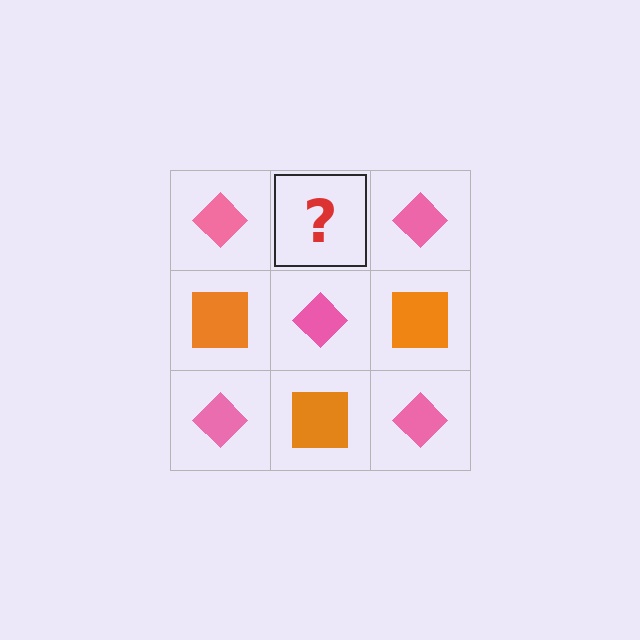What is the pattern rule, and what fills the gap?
The rule is that it alternates pink diamond and orange square in a checkerboard pattern. The gap should be filled with an orange square.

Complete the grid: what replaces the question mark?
The question mark should be replaced with an orange square.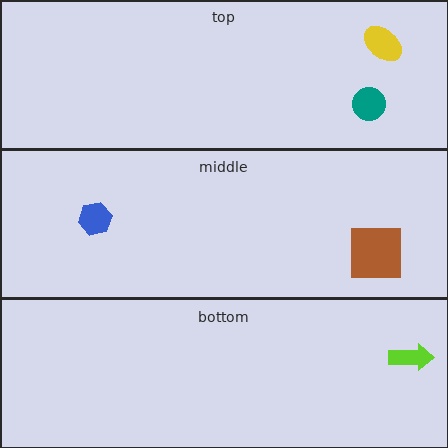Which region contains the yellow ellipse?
The top region.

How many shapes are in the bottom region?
1.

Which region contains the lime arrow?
The bottom region.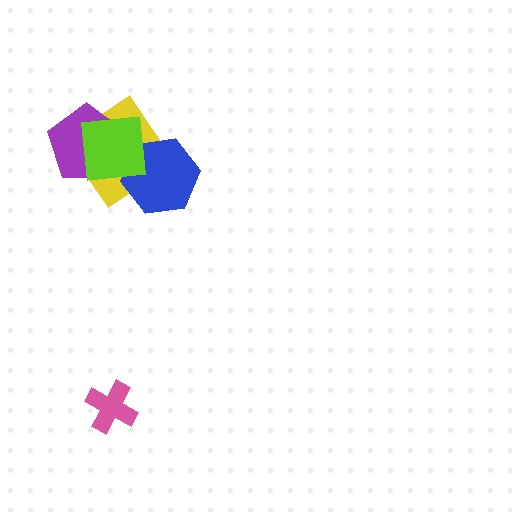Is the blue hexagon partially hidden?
Yes, it is partially covered by another shape.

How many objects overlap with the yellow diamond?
3 objects overlap with the yellow diamond.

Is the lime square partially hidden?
No, no other shape covers it.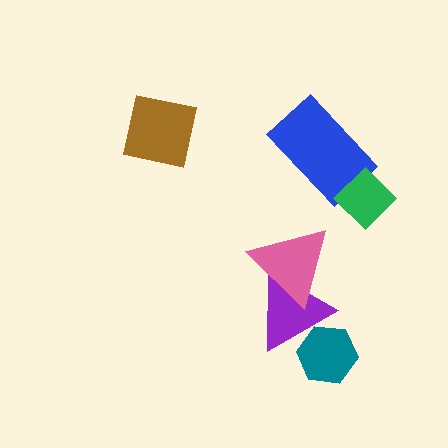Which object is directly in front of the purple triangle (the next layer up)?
The pink triangle is directly in front of the purple triangle.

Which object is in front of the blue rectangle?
The green diamond is in front of the blue rectangle.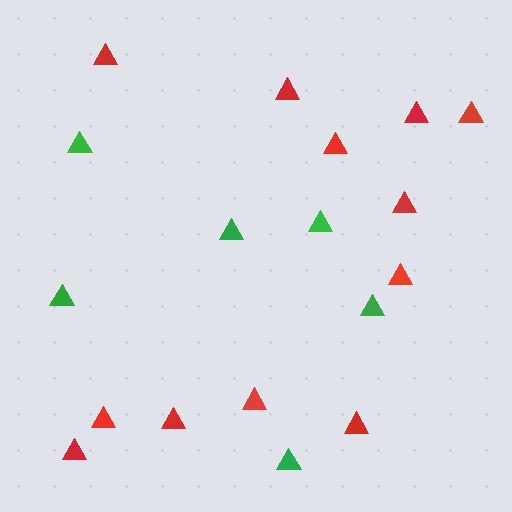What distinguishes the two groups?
There are 2 groups: one group of green triangles (6) and one group of red triangles (12).